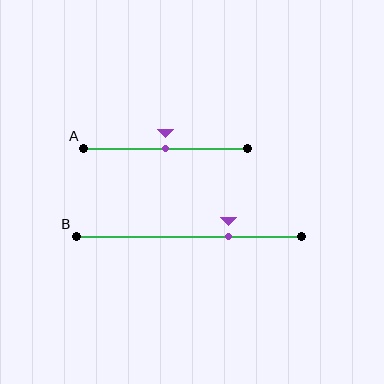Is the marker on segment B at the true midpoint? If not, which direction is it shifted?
No, the marker on segment B is shifted to the right by about 18% of the segment length.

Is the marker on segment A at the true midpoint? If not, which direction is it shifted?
Yes, the marker on segment A is at the true midpoint.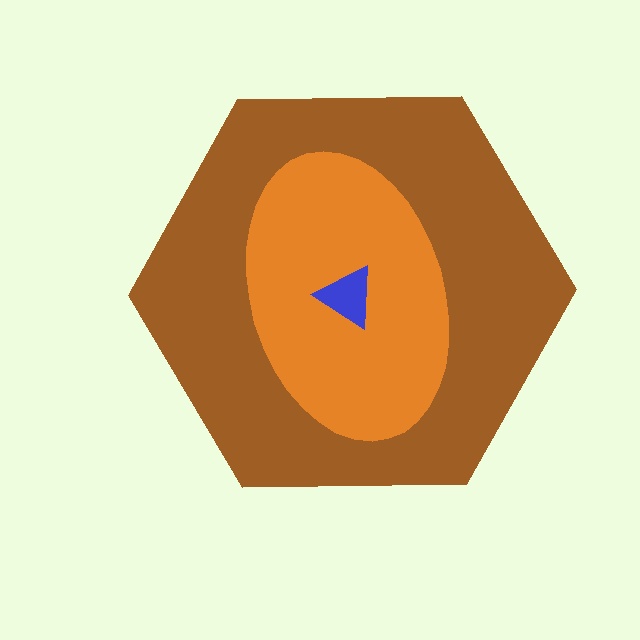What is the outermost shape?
The brown hexagon.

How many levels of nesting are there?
3.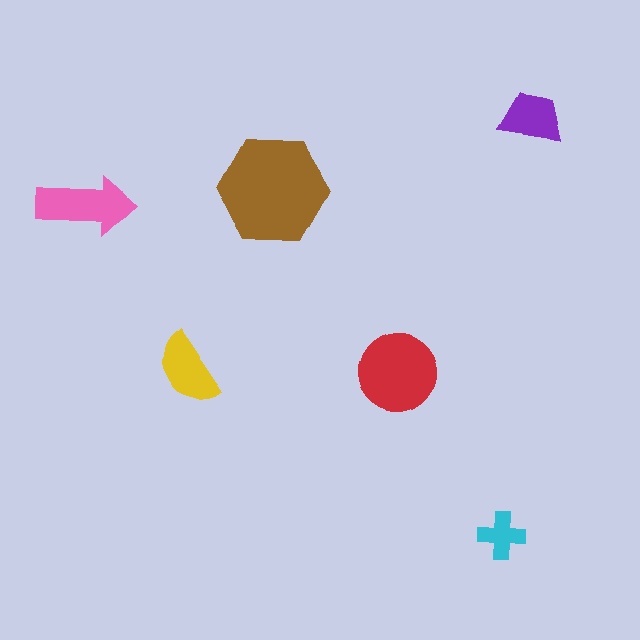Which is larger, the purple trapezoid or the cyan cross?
The purple trapezoid.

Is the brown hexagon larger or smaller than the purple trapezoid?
Larger.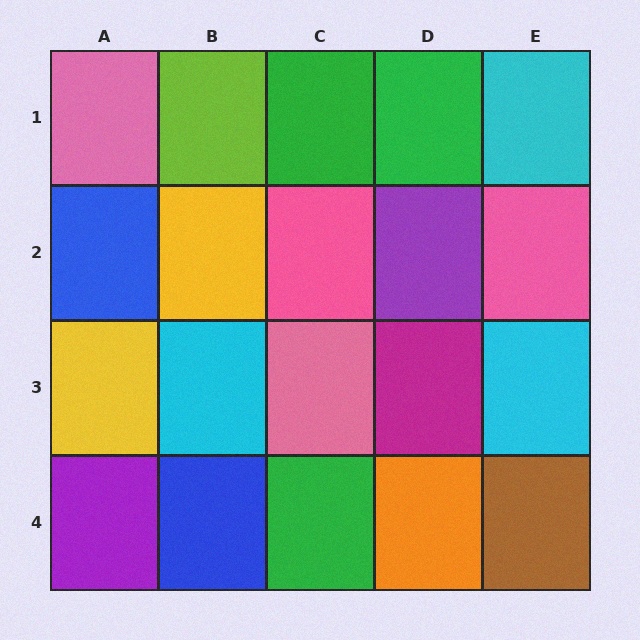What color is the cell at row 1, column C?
Green.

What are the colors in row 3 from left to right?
Yellow, cyan, pink, magenta, cyan.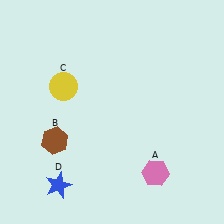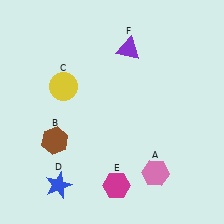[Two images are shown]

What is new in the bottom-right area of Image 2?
A magenta hexagon (E) was added in the bottom-right area of Image 2.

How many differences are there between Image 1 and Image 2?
There are 2 differences between the two images.